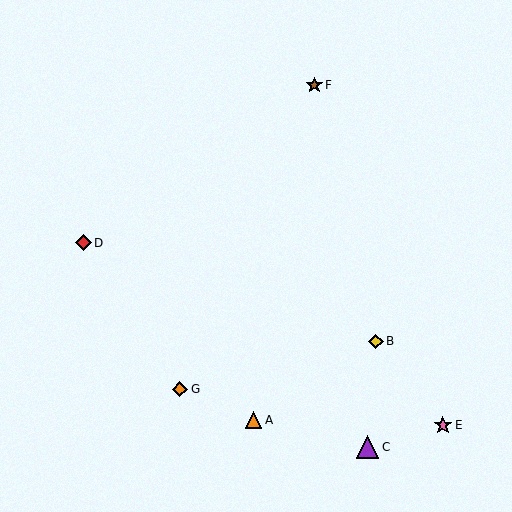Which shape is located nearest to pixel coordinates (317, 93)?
The brown star (labeled F) at (314, 85) is nearest to that location.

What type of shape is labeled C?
Shape C is a purple triangle.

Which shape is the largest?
The purple triangle (labeled C) is the largest.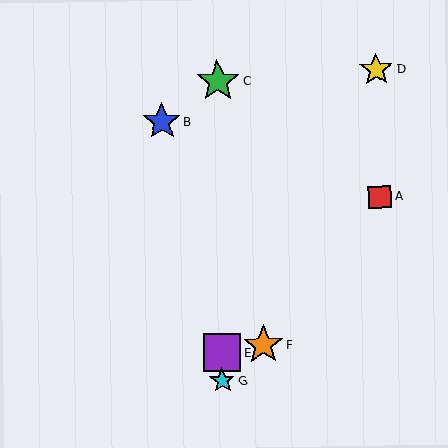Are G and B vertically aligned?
No, G is at x≈222 and B is at x≈162.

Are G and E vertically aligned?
Yes, both are at x≈222.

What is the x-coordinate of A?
Object A is at x≈380.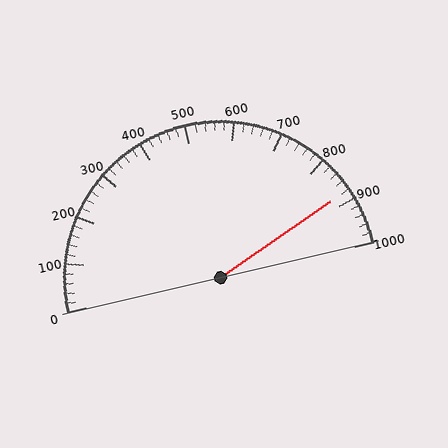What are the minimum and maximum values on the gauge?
The gauge ranges from 0 to 1000.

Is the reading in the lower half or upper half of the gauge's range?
The reading is in the upper half of the range (0 to 1000).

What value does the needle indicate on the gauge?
The needle indicates approximately 880.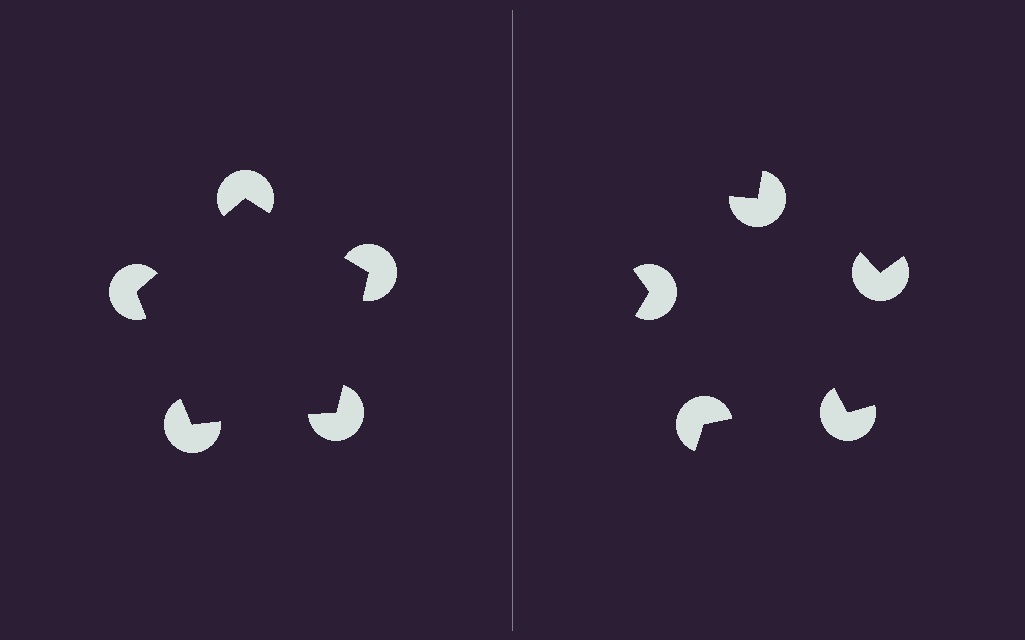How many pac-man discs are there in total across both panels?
10 — 5 on each side.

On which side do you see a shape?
An illusory pentagon appears on the left side. On the right side the wedge cuts are rotated, so no coherent shape forms.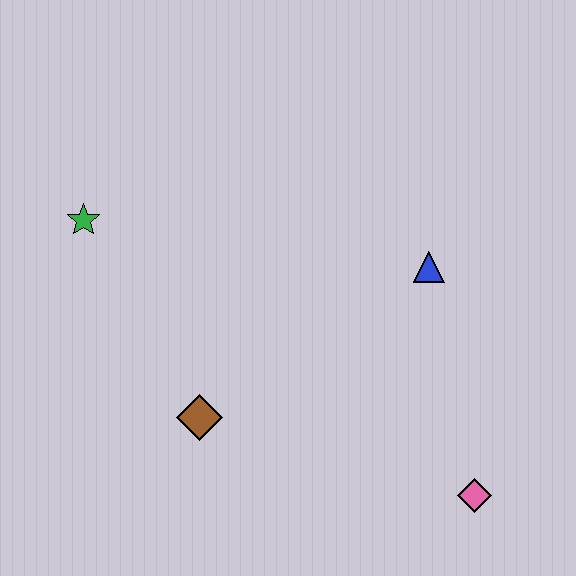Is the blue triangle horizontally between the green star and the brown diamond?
No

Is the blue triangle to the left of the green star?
No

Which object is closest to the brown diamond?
The green star is closest to the brown diamond.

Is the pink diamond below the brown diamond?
Yes